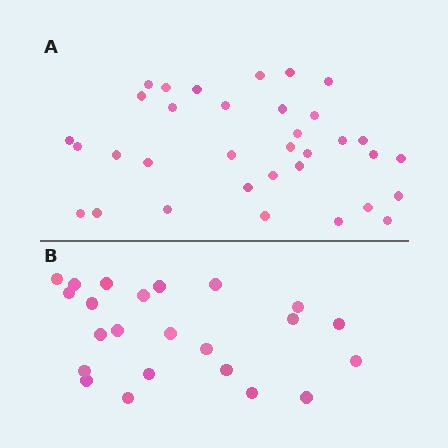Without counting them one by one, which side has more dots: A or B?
Region A (the top region) has more dots.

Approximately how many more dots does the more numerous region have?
Region A has roughly 12 or so more dots than region B.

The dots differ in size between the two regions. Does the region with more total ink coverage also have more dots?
No. Region B has more total ink coverage because its dots are larger, but region A actually contains more individual dots. Total area can be misleading — the number of items is what matters here.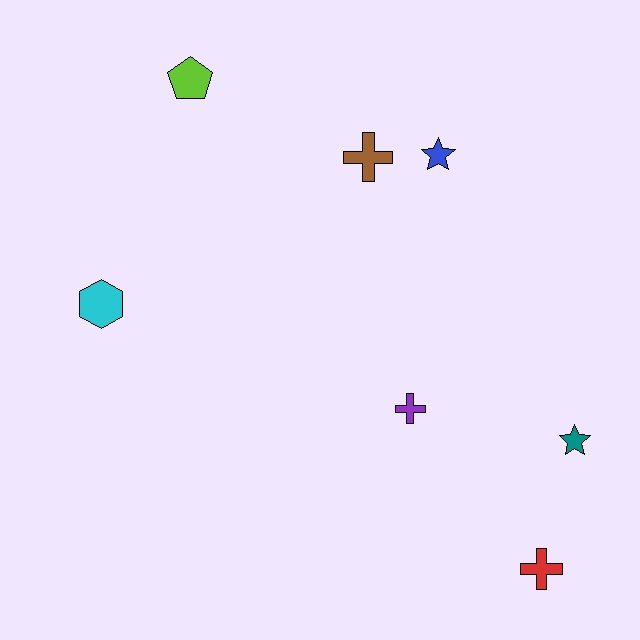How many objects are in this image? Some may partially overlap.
There are 7 objects.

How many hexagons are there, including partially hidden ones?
There is 1 hexagon.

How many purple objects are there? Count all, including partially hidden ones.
There is 1 purple object.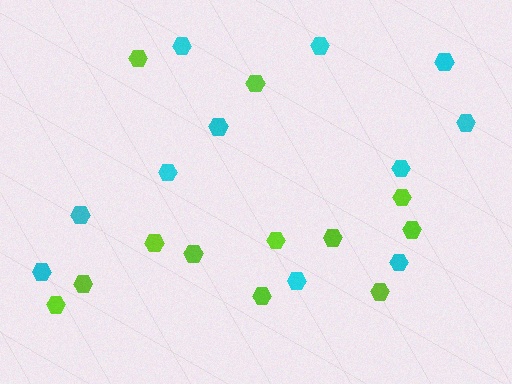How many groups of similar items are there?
There are 2 groups: one group of cyan hexagons (11) and one group of lime hexagons (12).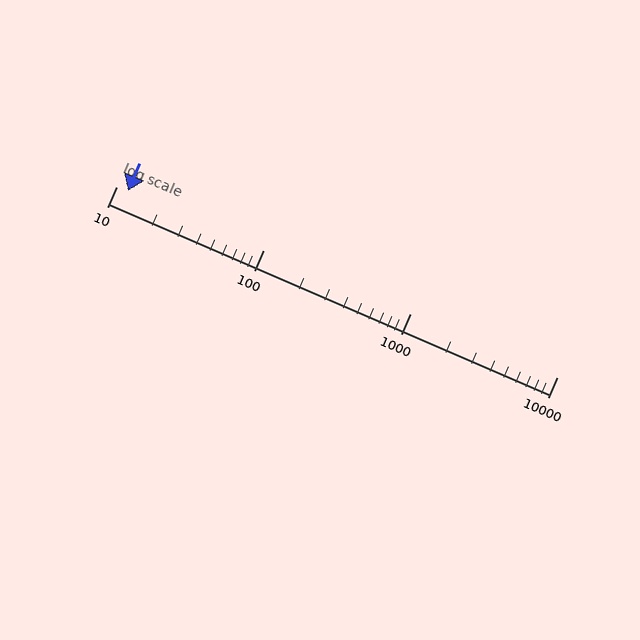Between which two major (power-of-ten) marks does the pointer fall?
The pointer is between 10 and 100.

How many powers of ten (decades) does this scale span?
The scale spans 3 decades, from 10 to 10000.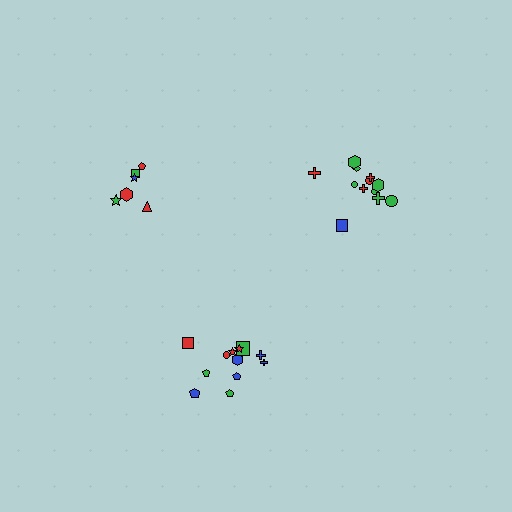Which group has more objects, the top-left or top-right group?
The top-right group.